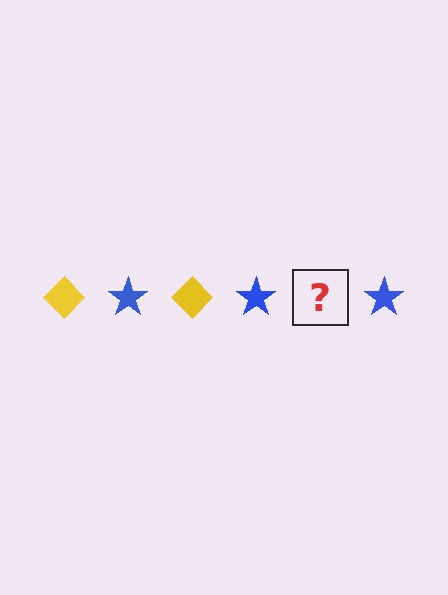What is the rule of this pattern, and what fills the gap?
The rule is that the pattern alternates between yellow diamond and blue star. The gap should be filled with a yellow diamond.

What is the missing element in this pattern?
The missing element is a yellow diamond.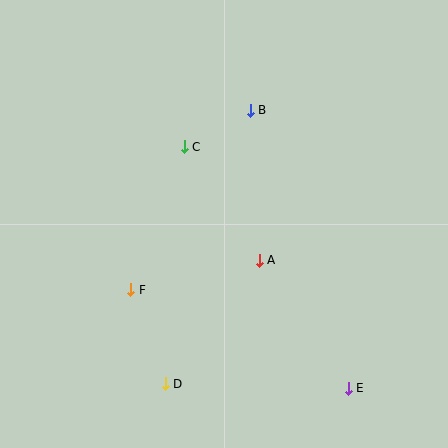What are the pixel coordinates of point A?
Point A is at (259, 260).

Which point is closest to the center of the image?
Point A at (259, 260) is closest to the center.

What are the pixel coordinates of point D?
Point D is at (165, 384).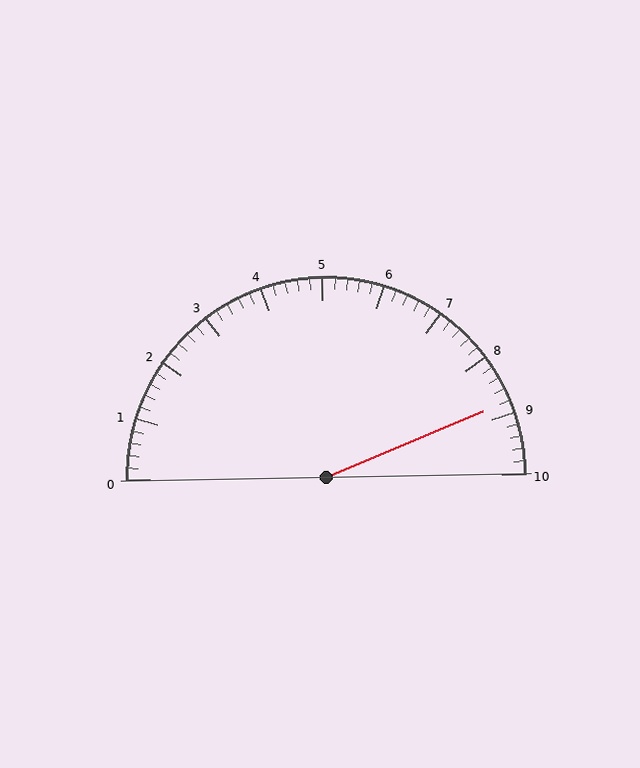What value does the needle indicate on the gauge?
The needle indicates approximately 8.8.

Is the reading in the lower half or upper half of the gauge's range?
The reading is in the upper half of the range (0 to 10).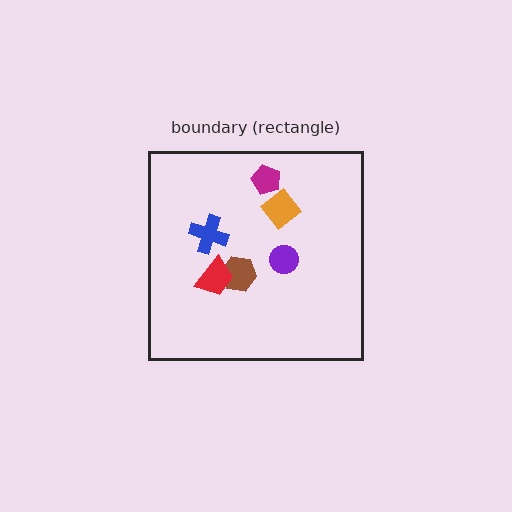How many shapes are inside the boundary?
6 inside, 0 outside.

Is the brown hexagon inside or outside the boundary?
Inside.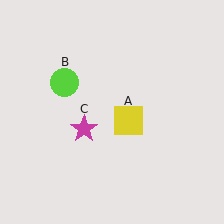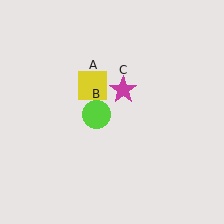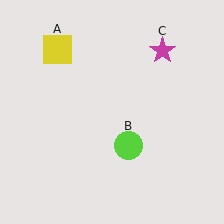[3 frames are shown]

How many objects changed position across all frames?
3 objects changed position: yellow square (object A), lime circle (object B), magenta star (object C).